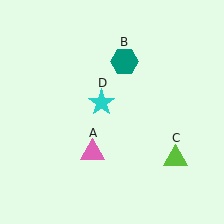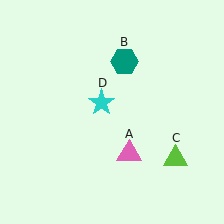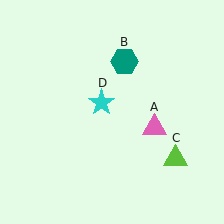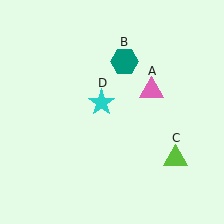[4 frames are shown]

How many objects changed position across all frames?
1 object changed position: pink triangle (object A).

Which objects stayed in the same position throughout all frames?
Teal hexagon (object B) and lime triangle (object C) and cyan star (object D) remained stationary.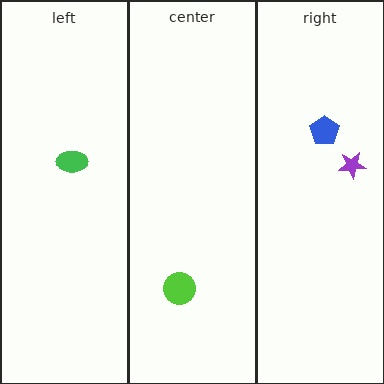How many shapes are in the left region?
1.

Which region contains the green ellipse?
The left region.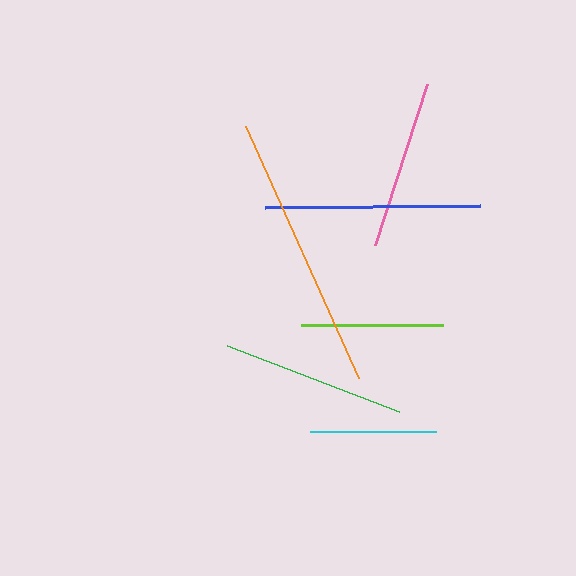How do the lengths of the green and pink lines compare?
The green and pink lines are approximately the same length.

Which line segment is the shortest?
The cyan line is the shortest at approximately 126 pixels.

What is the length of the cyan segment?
The cyan segment is approximately 126 pixels long.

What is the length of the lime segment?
The lime segment is approximately 142 pixels long.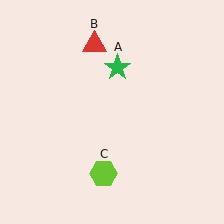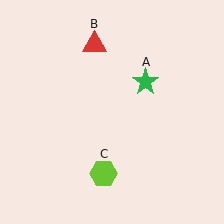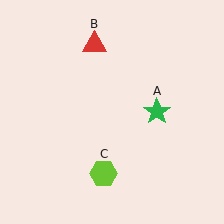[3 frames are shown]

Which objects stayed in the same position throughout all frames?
Red triangle (object B) and lime hexagon (object C) remained stationary.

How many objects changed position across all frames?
1 object changed position: green star (object A).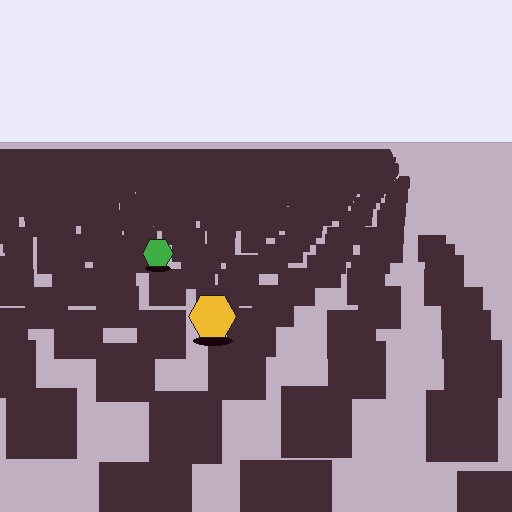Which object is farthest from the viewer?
The green hexagon is farthest from the viewer. It appears smaller and the ground texture around it is denser.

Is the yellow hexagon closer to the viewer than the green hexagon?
Yes. The yellow hexagon is closer — you can tell from the texture gradient: the ground texture is coarser near it.